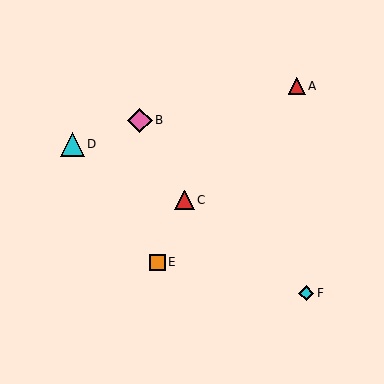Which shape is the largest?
The pink diamond (labeled B) is the largest.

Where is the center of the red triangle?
The center of the red triangle is at (184, 200).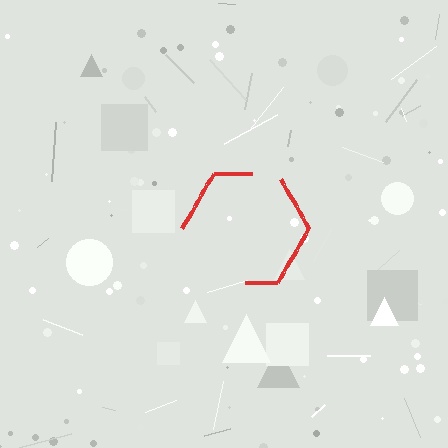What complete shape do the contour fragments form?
The contour fragments form a hexagon.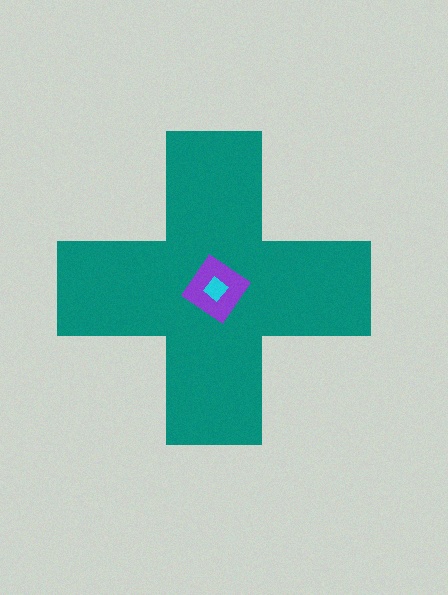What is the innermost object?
The cyan diamond.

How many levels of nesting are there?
3.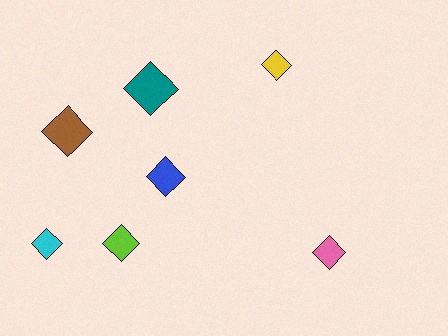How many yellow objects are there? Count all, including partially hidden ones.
There is 1 yellow object.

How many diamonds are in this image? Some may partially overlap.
There are 7 diamonds.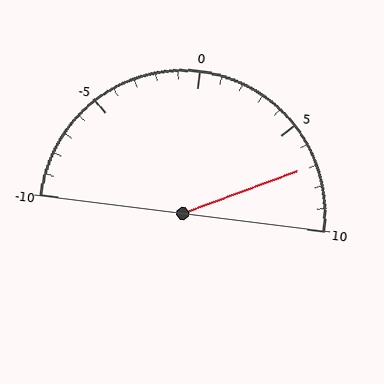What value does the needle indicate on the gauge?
The needle indicates approximately 7.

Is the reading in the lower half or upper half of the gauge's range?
The reading is in the upper half of the range (-10 to 10).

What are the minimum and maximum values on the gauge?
The gauge ranges from -10 to 10.